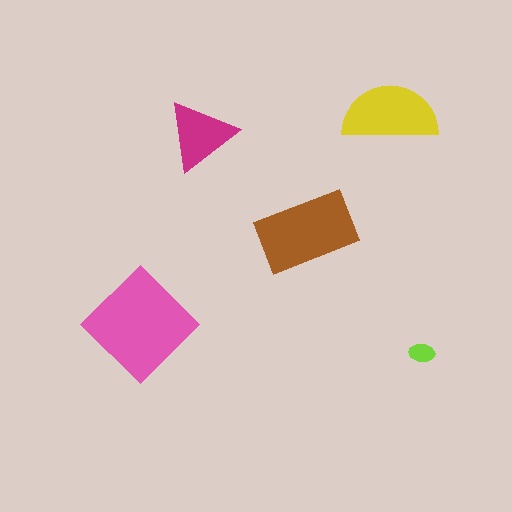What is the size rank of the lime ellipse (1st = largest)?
5th.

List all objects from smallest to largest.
The lime ellipse, the magenta triangle, the yellow semicircle, the brown rectangle, the pink diamond.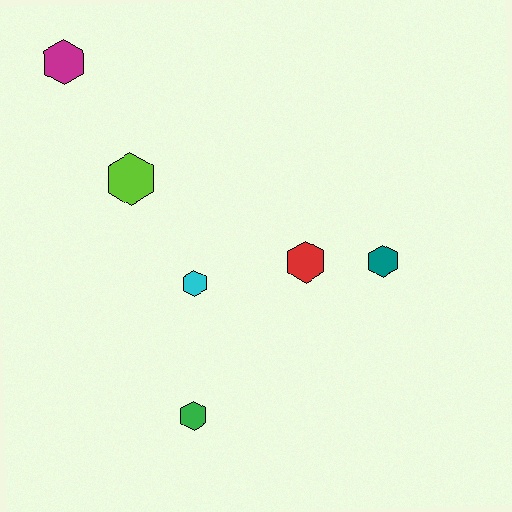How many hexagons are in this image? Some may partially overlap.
There are 6 hexagons.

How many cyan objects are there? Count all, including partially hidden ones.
There is 1 cyan object.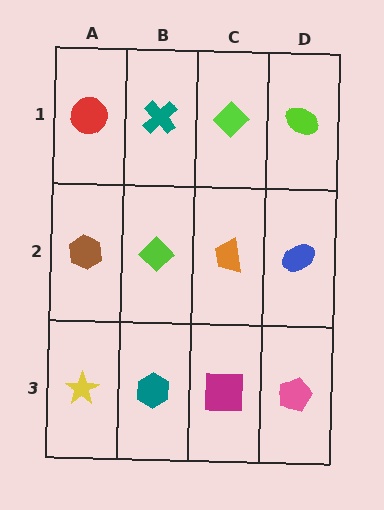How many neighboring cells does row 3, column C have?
3.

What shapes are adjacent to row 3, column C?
An orange trapezoid (row 2, column C), a teal hexagon (row 3, column B), a pink pentagon (row 3, column D).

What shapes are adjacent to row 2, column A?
A red circle (row 1, column A), a yellow star (row 3, column A), a lime diamond (row 2, column B).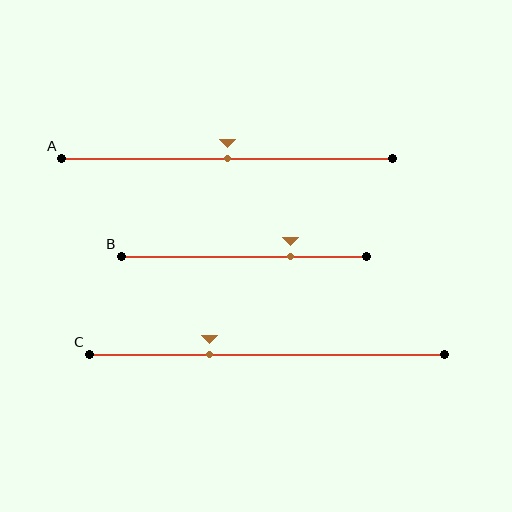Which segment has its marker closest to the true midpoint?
Segment A has its marker closest to the true midpoint.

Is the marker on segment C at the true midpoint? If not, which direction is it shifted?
No, the marker on segment C is shifted to the left by about 16% of the segment length.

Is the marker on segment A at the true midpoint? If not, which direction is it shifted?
Yes, the marker on segment A is at the true midpoint.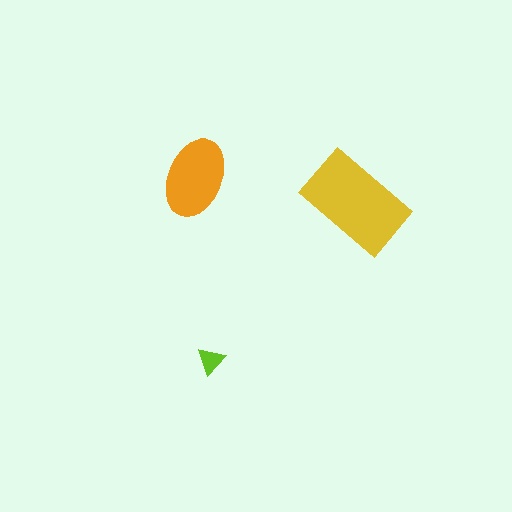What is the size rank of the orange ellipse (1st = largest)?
2nd.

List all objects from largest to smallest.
The yellow rectangle, the orange ellipse, the lime triangle.